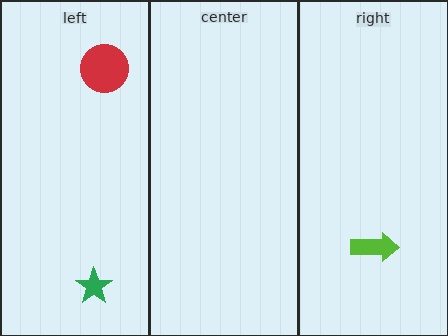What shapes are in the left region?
The green star, the red circle.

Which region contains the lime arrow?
The right region.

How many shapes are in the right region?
1.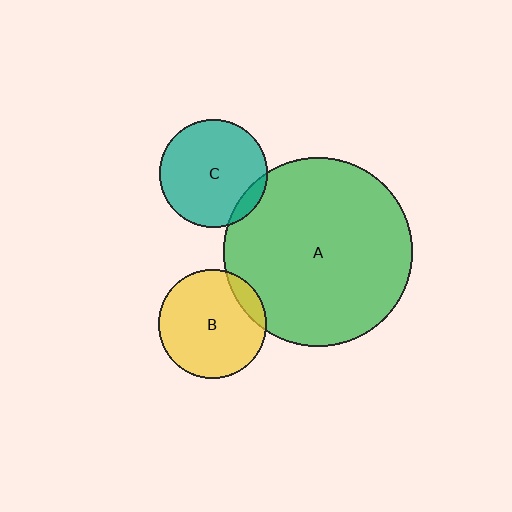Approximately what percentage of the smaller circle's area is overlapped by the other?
Approximately 10%.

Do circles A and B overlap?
Yes.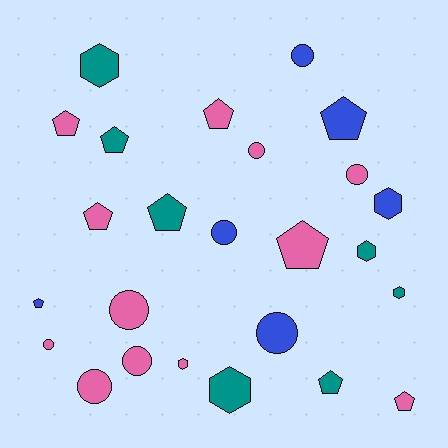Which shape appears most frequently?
Pentagon, with 10 objects.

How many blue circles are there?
There are 3 blue circles.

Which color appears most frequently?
Pink, with 12 objects.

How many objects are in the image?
There are 25 objects.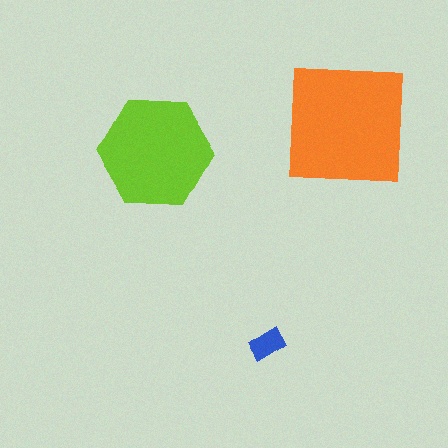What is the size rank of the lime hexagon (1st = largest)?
2nd.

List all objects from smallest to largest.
The blue rectangle, the lime hexagon, the orange square.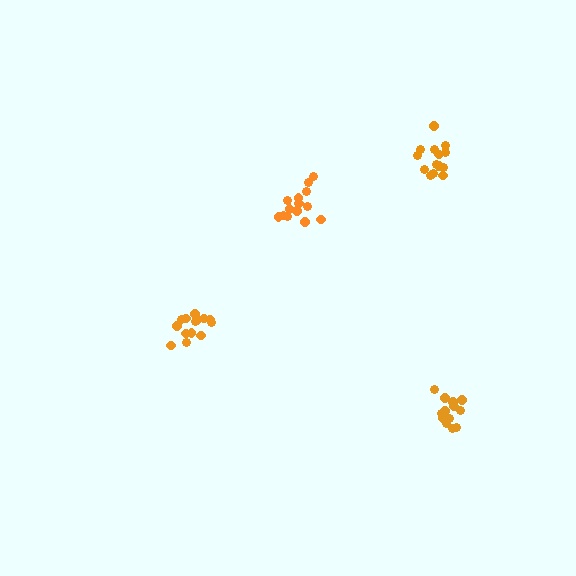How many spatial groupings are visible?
There are 4 spatial groupings.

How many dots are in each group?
Group 1: 14 dots, Group 2: 14 dots, Group 3: 14 dots, Group 4: 14 dots (56 total).